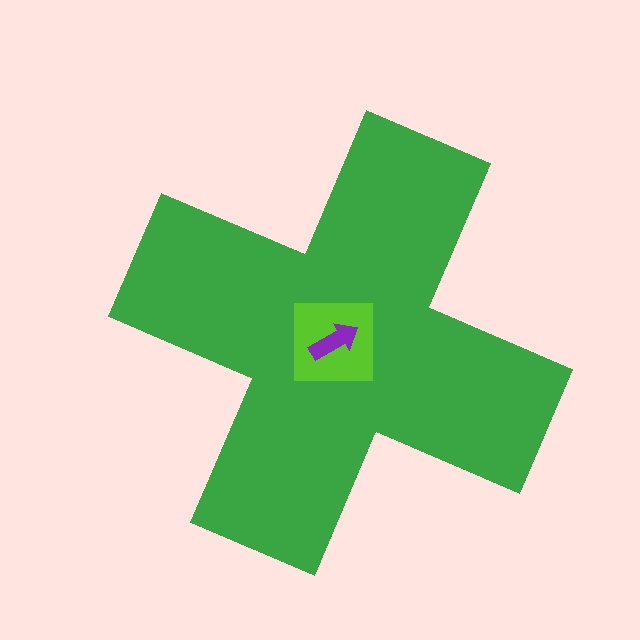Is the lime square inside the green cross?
Yes.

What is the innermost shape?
The purple arrow.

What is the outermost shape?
The green cross.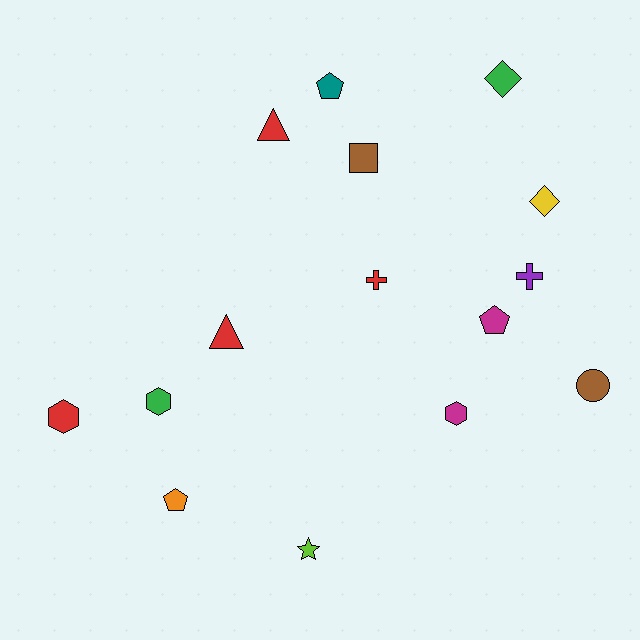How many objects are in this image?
There are 15 objects.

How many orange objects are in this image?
There is 1 orange object.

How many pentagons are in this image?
There are 3 pentagons.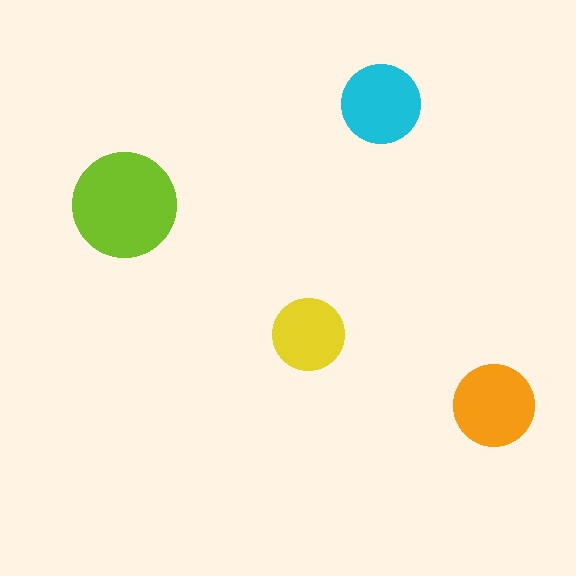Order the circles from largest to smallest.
the lime one, the orange one, the cyan one, the yellow one.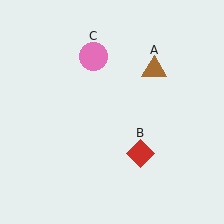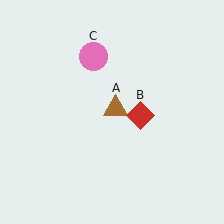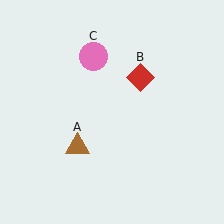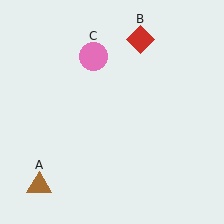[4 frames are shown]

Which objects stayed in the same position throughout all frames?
Pink circle (object C) remained stationary.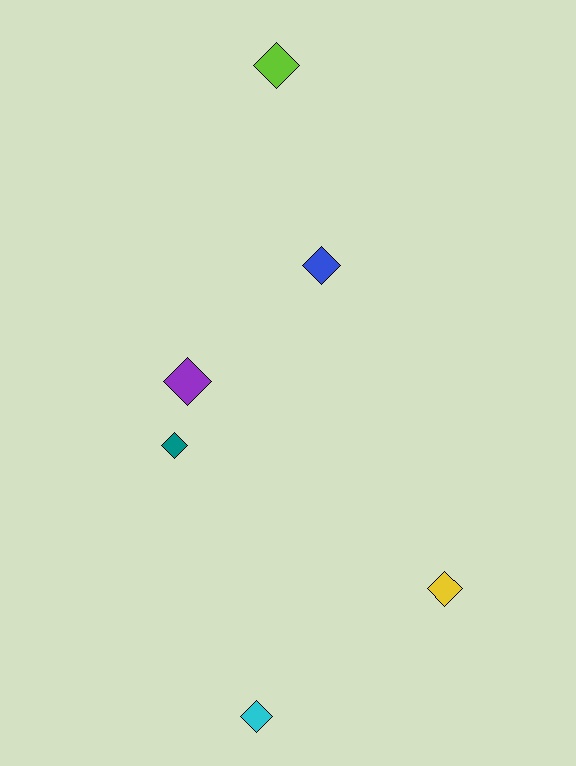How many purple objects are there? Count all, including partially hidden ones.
There is 1 purple object.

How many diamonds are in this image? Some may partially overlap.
There are 6 diamonds.